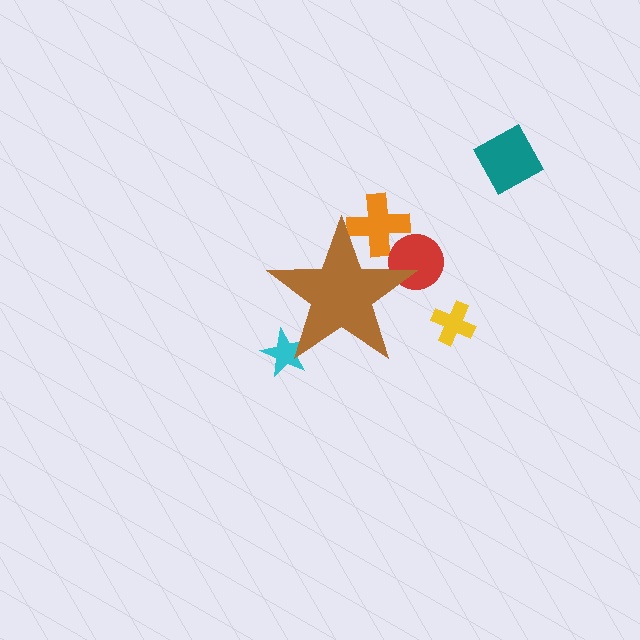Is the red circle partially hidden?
Yes, the red circle is partially hidden behind the brown star.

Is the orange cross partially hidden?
Yes, the orange cross is partially hidden behind the brown star.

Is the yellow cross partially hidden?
No, the yellow cross is fully visible.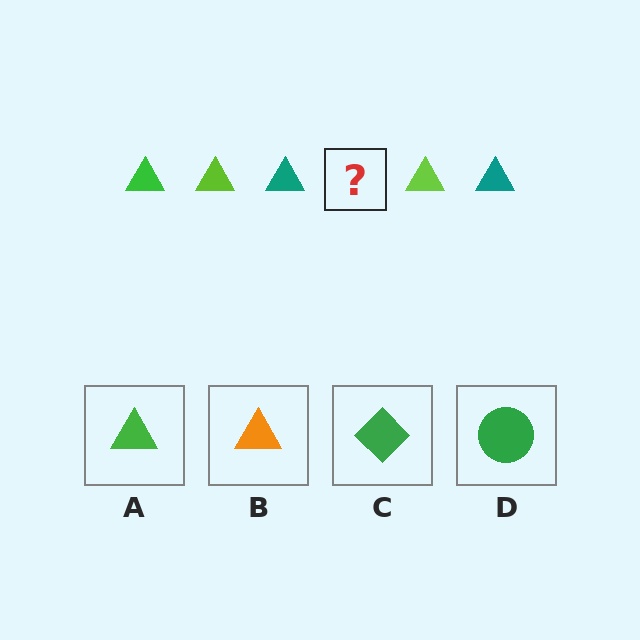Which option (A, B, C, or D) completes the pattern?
A.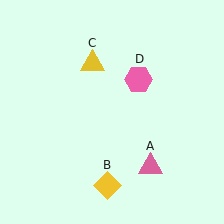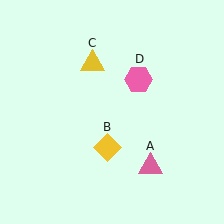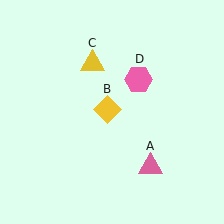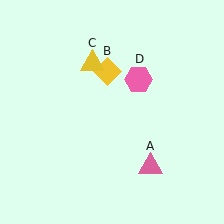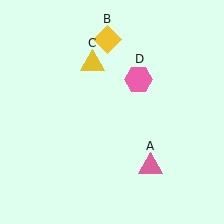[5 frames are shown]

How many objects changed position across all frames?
1 object changed position: yellow diamond (object B).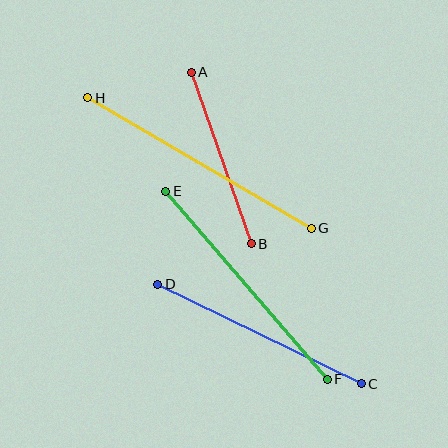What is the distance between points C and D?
The distance is approximately 227 pixels.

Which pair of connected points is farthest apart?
Points G and H are farthest apart.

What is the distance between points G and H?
The distance is approximately 259 pixels.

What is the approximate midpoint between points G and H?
The midpoint is at approximately (200, 163) pixels.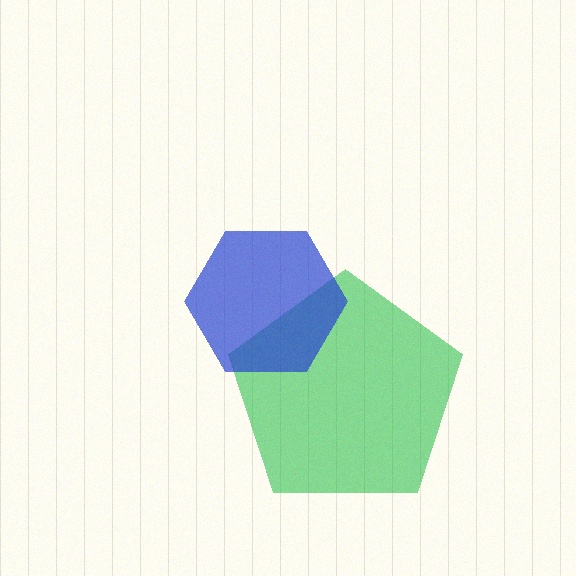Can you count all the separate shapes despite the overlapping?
Yes, there are 2 separate shapes.